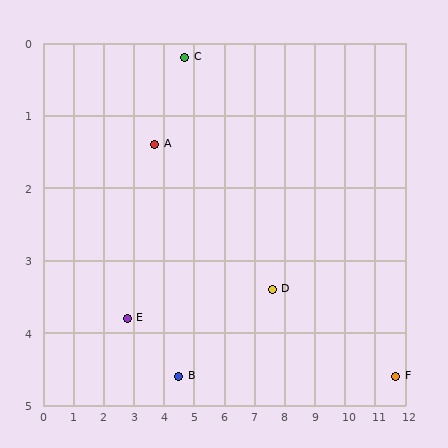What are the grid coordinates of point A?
Point A is at approximately (3.7, 1.4).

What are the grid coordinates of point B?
Point B is at approximately (4.5, 4.6).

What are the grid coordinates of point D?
Point D is at approximately (7.6, 3.4).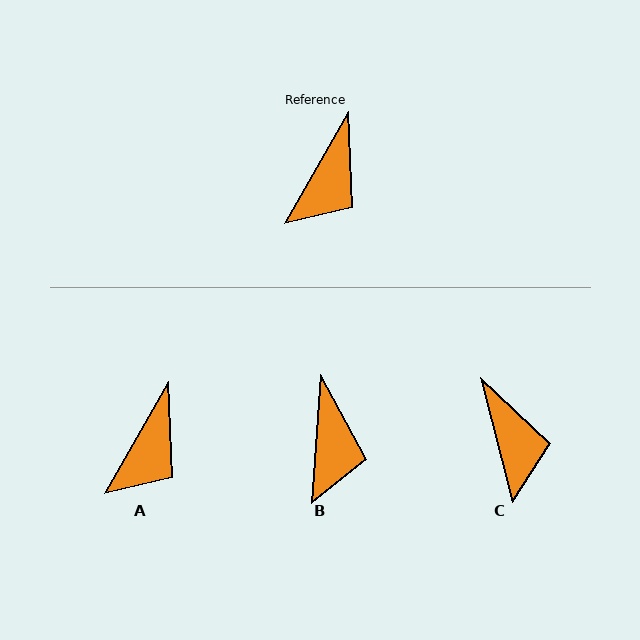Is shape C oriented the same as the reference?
No, it is off by about 44 degrees.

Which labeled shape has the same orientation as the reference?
A.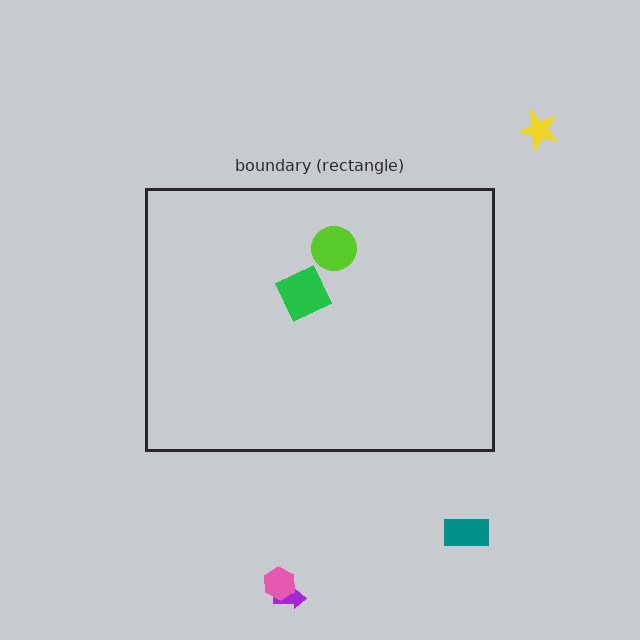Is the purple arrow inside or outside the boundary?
Outside.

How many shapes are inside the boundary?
2 inside, 4 outside.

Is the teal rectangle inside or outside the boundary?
Outside.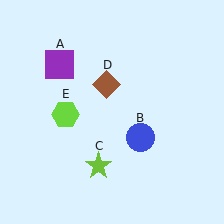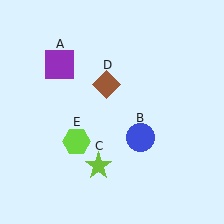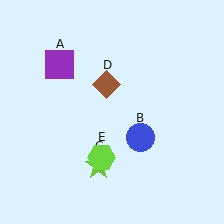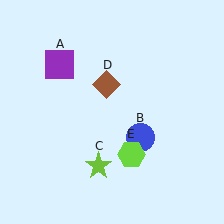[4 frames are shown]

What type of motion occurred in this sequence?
The lime hexagon (object E) rotated counterclockwise around the center of the scene.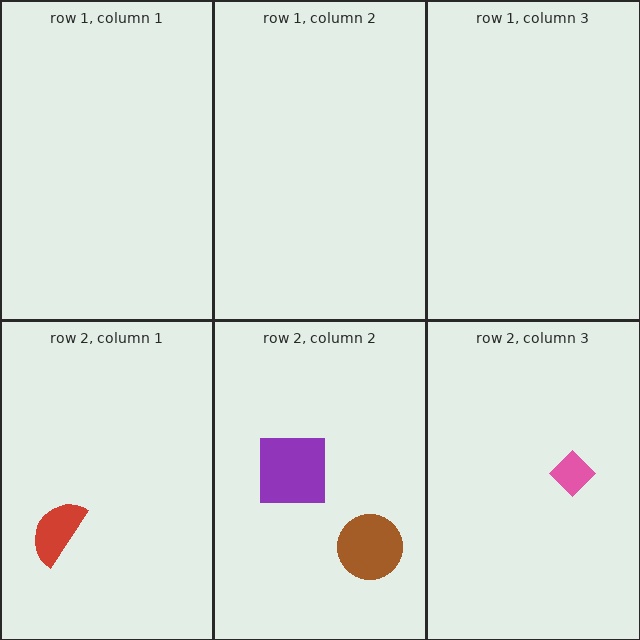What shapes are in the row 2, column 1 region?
The red semicircle.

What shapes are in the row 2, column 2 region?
The brown circle, the purple square.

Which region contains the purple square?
The row 2, column 2 region.